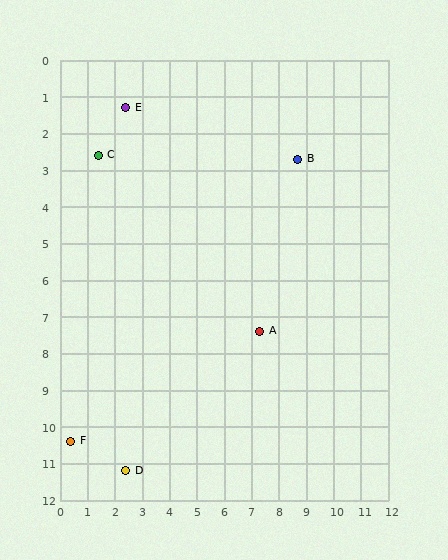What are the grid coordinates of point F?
Point F is at approximately (0.4, 10.4).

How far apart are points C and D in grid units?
Points C and D are about 8.7 grid units apart.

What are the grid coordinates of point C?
Point C is at approximately (1.4, 2.6).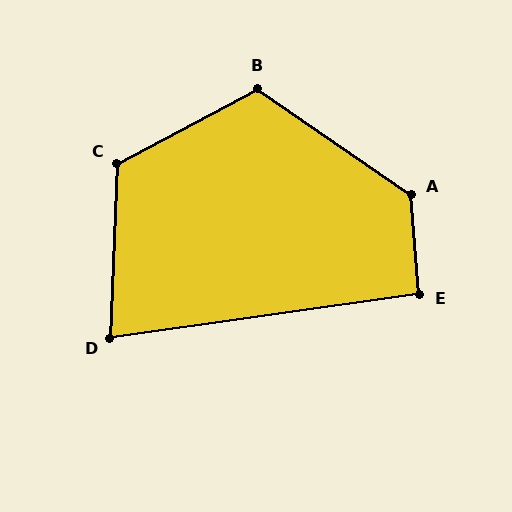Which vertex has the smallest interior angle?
D, at approximately 80 degrees.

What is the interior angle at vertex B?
Approximately 117 degrees (obtuse).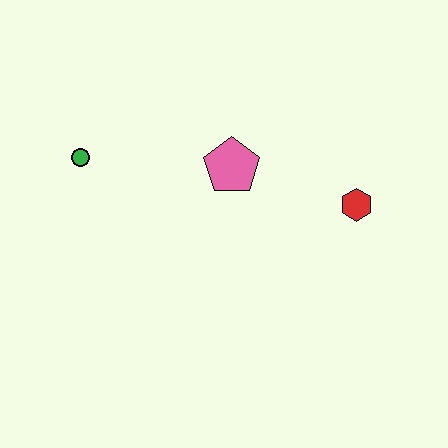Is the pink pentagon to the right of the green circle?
Yes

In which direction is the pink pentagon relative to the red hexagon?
The pink pentagon is to the left of the red hexagon.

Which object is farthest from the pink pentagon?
The green circle is farthest from the pink pentagon.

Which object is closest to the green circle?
The pink pentagon is closest to the green circle.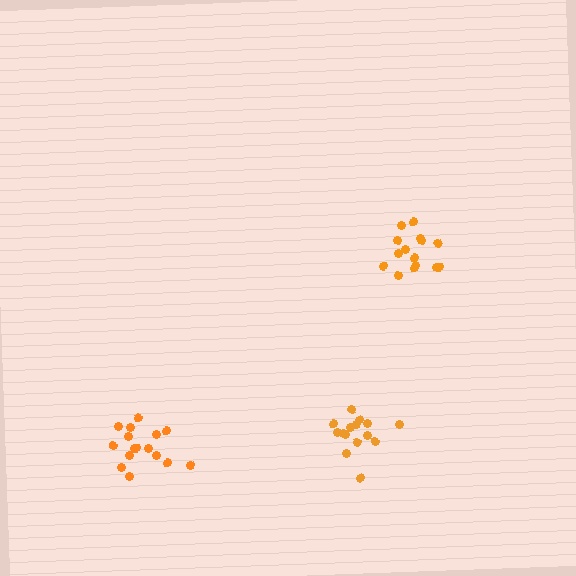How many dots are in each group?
Group 1: 16 dots, Group 2: 15 dots, Group 3: 15 dots (46 total).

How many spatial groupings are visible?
There are 3 spatial groupings.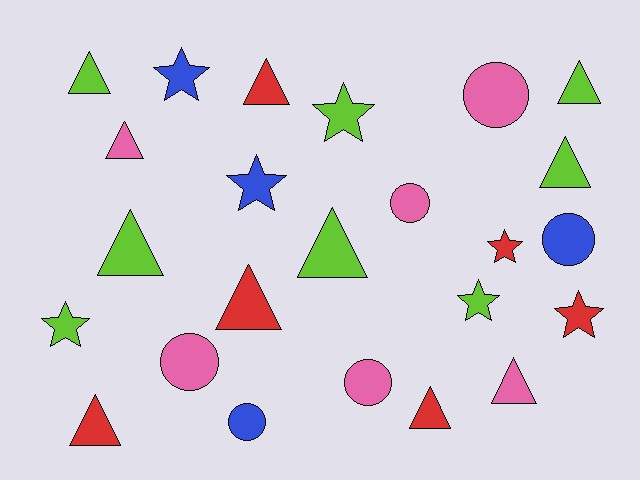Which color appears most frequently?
Lime, with 8 objects.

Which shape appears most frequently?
Triangle, with 11 objects.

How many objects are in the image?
There are 24 objects.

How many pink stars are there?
There are no pink stars.